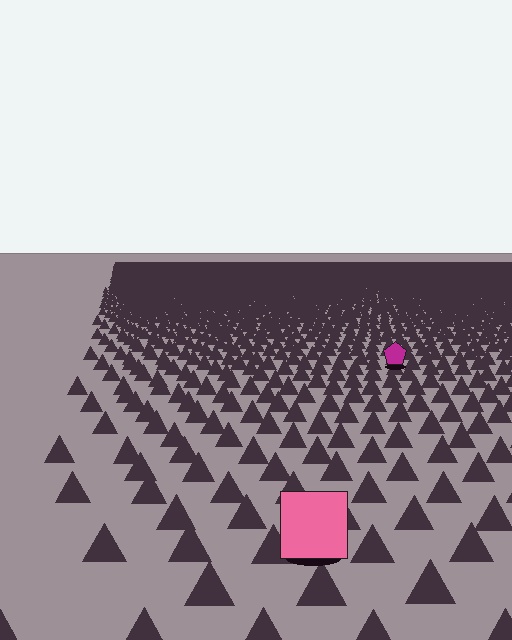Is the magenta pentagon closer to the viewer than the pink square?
No. The pink square is closer — you can tell from the texture gradient: the ground texture is coarser near it.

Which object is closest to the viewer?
The pink square is closest. The texture marks near it are larger and more spread out.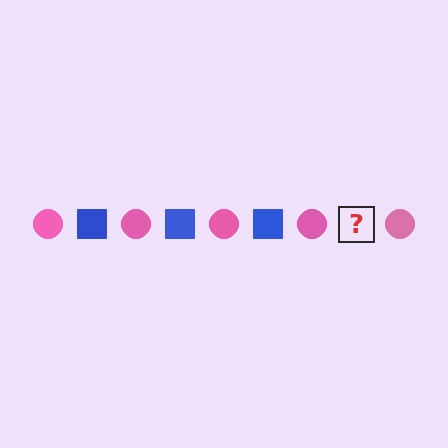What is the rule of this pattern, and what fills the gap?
The rule is that the pattern alternates between pink circle and blue square. The gap should be filled with a blue square.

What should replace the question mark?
The question mark should be replaced with a blue square.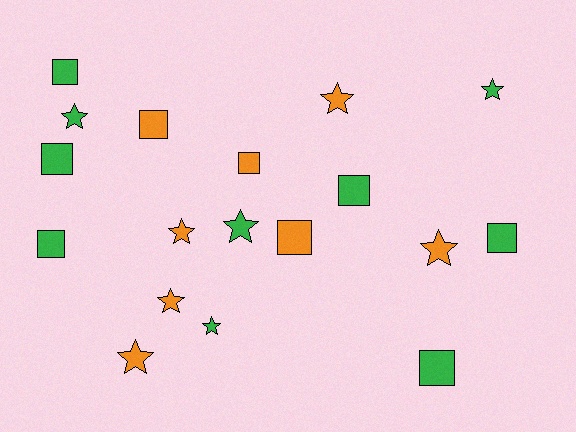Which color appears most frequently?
Green, with 10 objects.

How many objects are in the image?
There are 18 objects.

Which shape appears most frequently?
Star, with 9 objects.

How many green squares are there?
There are 6 green squares.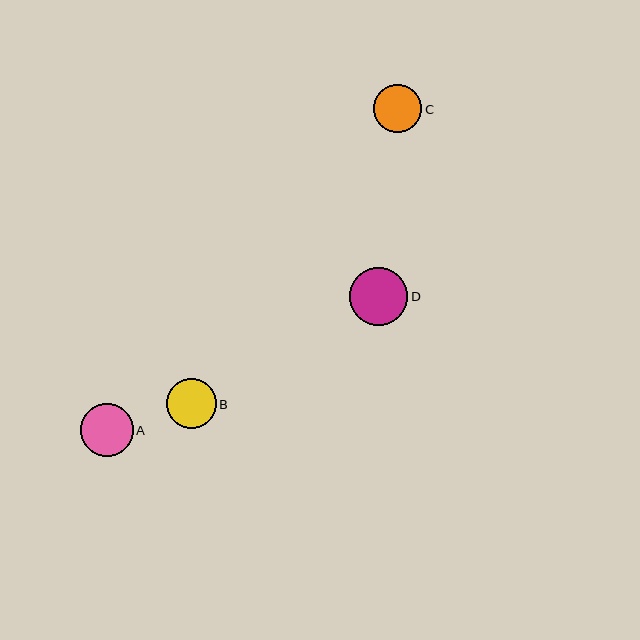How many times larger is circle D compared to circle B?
Circle D is approximately 1.2 times the size of circle B.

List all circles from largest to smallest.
From largest to smallest: D, A, B, C.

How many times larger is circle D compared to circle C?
Circle D is approximately 1.2 times the size of circle C.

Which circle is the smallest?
Circle C is the smallest with a size of approximately 48 pixels.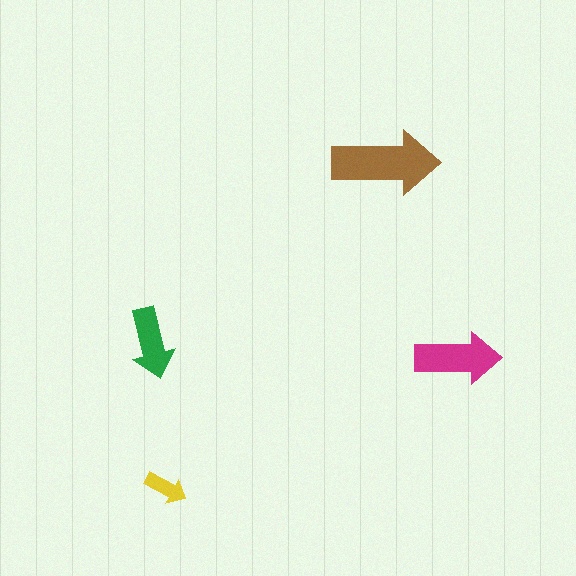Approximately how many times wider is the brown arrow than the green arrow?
About 1.5 times wider.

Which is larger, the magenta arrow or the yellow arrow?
The magenta one.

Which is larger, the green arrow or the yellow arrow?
The green one.